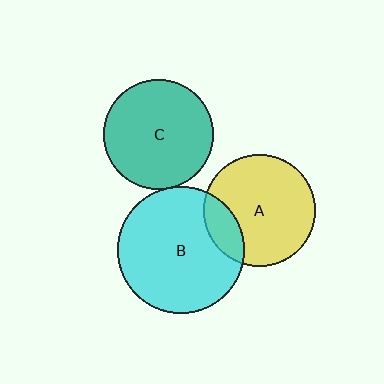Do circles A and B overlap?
Yes.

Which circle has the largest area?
Circle B (cyan).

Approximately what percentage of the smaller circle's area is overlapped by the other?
Approximately 20%.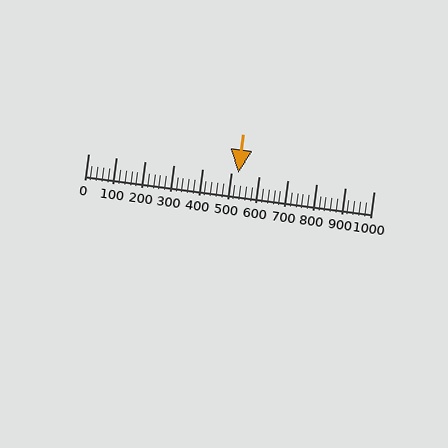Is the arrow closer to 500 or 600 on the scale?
The arrow is closer to 500.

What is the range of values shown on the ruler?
The ruler shows values from 0 to 1000.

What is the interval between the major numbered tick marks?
The major tick marks are spaced 100 units apart.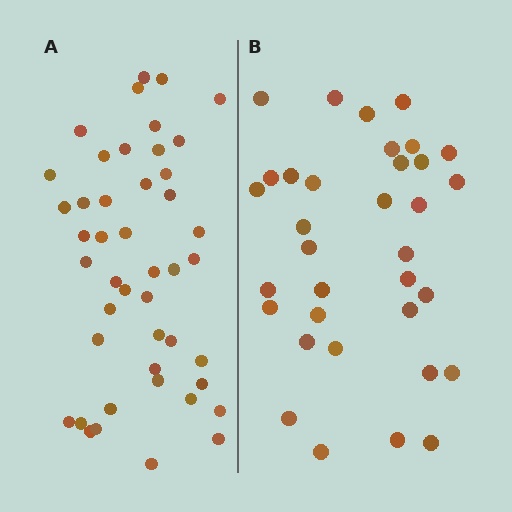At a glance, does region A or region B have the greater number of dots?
Region A (the left region) has more dots.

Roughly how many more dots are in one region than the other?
Region A has roughly 12 or so more dots than region B.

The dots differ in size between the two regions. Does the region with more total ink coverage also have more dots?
No. Region B has more total ink coverage because its dots are larger, but region A actually contains more individual dots. Total area can be misleading — the number of items is what matters here.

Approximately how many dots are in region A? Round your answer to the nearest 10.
About 40 dots. (The exact count is 45, which rounds to 40.)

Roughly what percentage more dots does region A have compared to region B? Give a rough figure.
About 30% more.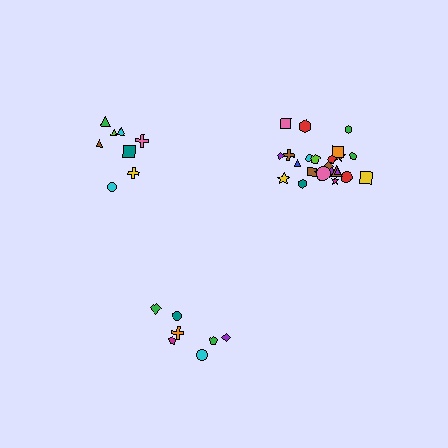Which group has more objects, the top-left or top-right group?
The top-right group.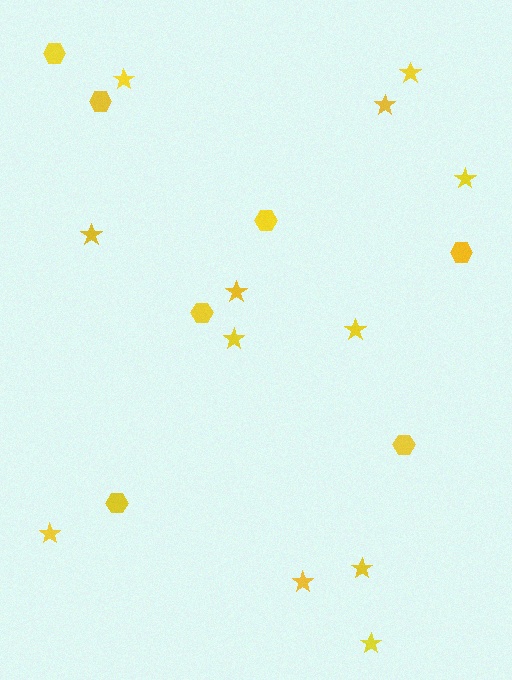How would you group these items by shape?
There are 2 groups: one group of hexagons (7) and one group of stars (12).